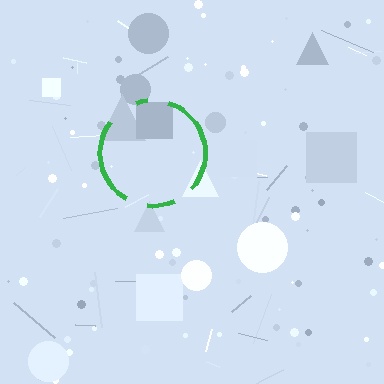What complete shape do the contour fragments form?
The contour fragments form a circle.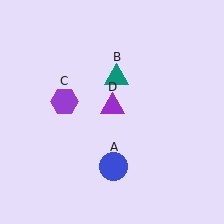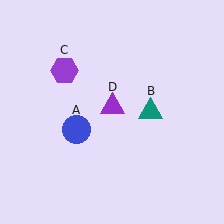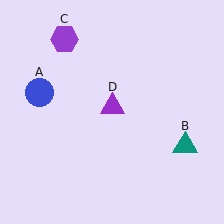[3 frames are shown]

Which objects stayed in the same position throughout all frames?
Purple triangle (object D) remained stationary.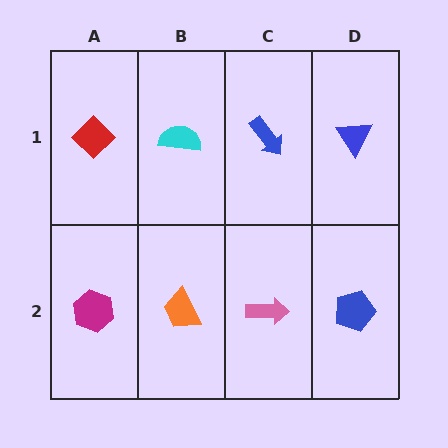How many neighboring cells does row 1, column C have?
3.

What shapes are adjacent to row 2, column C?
A blue arrow (row 1, column C), an orange trapezoid (row 2, column B), a blue pentagon (row 2, column D).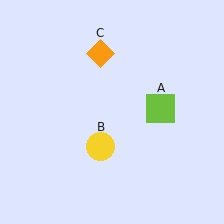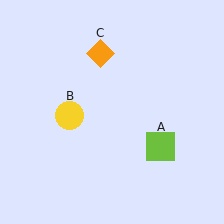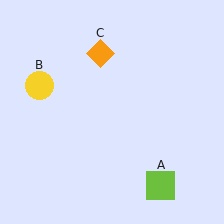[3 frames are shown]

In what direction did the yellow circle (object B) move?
The yellow circle (object B) moved up and to the left.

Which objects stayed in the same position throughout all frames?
Orange diamond (object C) remained stationary.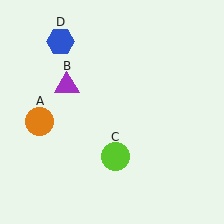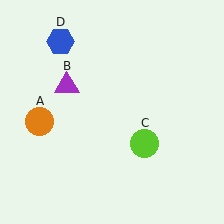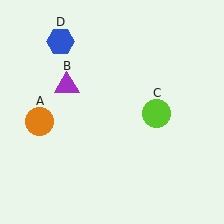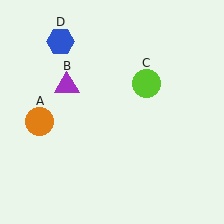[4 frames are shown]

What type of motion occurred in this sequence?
The lime circle (object C) rotated counterclockwise around the center of the scene.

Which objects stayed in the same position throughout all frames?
Orange circle (object A) and purple triangle (object B) and blue hexagon (object D) remained stationary.